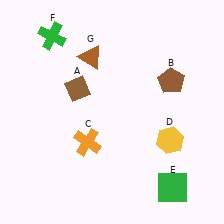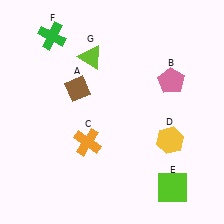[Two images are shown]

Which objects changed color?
B changed from brown to pink. E changed from green to lime. G changed from brown to lime.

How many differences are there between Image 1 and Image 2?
There are 3 differences between the two images.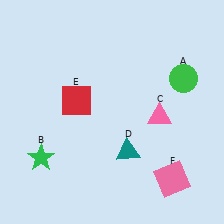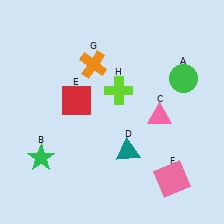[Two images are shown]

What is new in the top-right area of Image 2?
A lime cross (H) was added in the top-right area of Image 2.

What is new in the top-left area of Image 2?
An orange cross (G) was added in the top-left area of Image 2.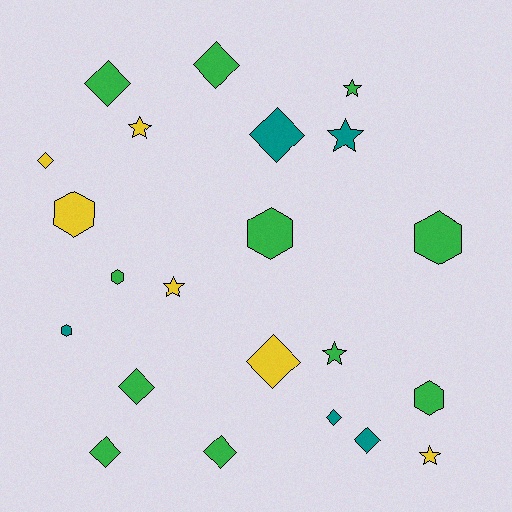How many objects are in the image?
There are 22 objects.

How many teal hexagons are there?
There is 1 teal hexagon.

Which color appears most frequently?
Green, with 11 objects.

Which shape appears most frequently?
Diamond, with 10 objects.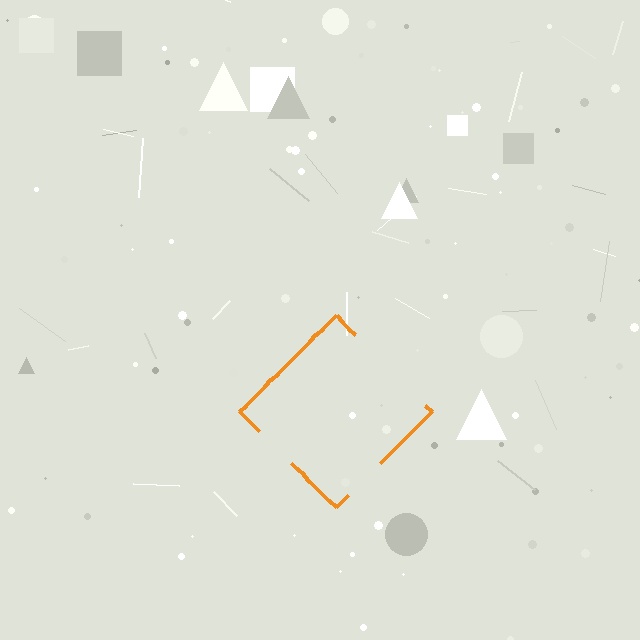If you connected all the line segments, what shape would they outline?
They would outline a diamond.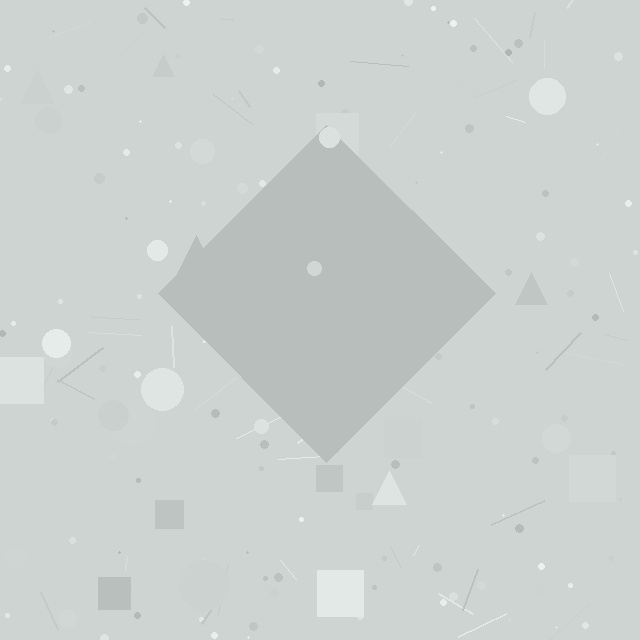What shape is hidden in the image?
A diamond is hidden in the image.